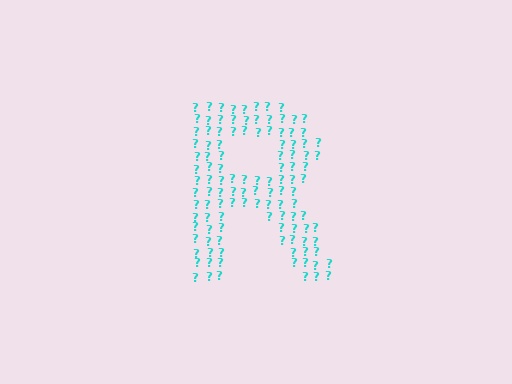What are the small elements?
The small elements are question marks.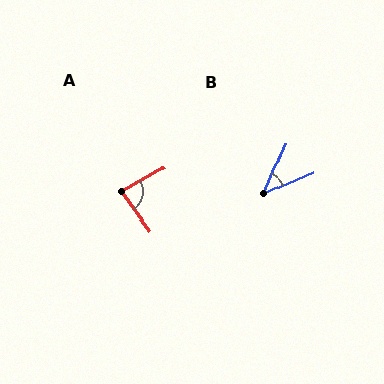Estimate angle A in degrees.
Approximately 84 degrees.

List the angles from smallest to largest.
B (44°), A (84°).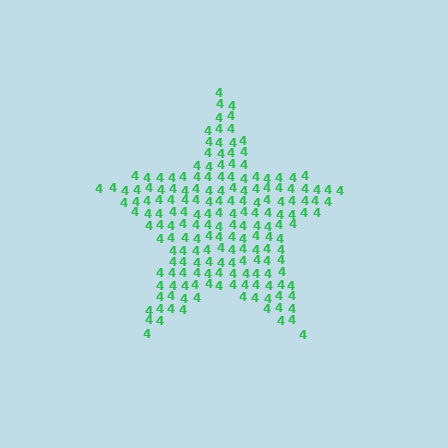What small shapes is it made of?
It is made of small digit 4's.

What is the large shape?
The large shape is a star.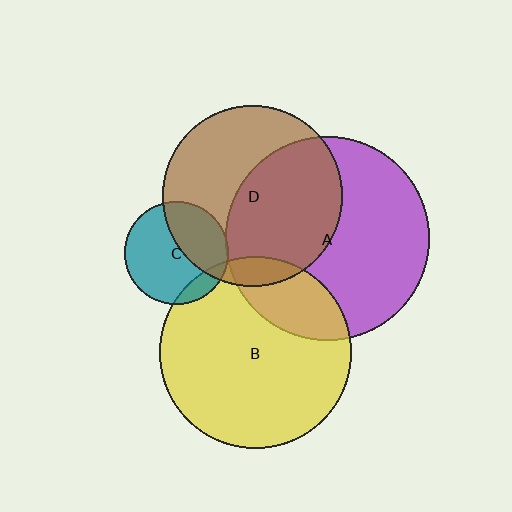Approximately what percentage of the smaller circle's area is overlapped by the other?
Approximately 5%.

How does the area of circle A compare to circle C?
Approximately 3.9 times.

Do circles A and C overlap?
Yes.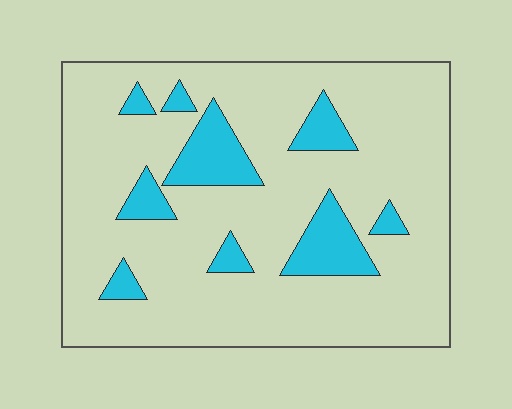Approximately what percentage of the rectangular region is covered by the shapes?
Approximately 15%.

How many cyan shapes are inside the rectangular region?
9.